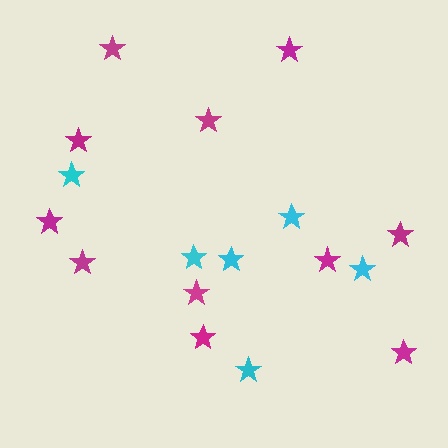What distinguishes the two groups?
There are 2 groups: one group of cyan stars (6) and one group of magenta stars (11).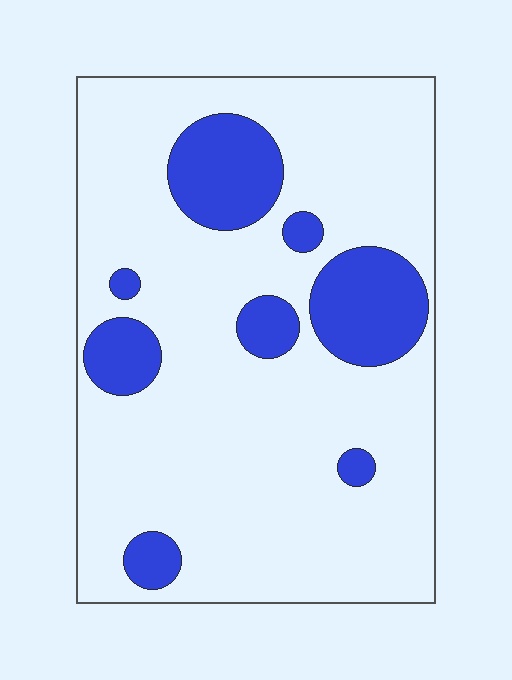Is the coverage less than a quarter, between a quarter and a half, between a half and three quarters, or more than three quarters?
Less than a quarter.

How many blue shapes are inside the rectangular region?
8.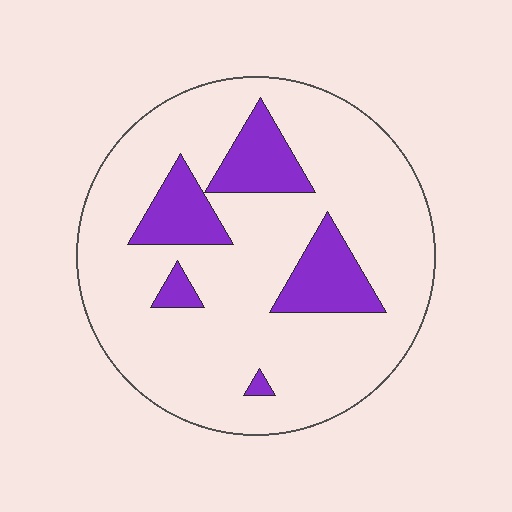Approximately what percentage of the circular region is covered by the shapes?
Approximately 20%.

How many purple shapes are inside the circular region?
5.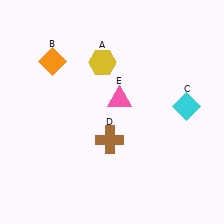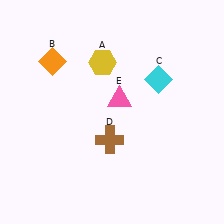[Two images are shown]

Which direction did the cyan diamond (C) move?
The cyan diamond (C) moved left.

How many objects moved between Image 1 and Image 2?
1 object moved between the two images.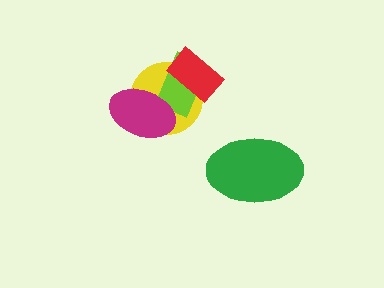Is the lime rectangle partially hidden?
Yes, it is partially covered by another shape.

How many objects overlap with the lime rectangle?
3 objects overlap with the lime rectangle.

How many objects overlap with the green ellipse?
0 objects overlap with the green ellipse.